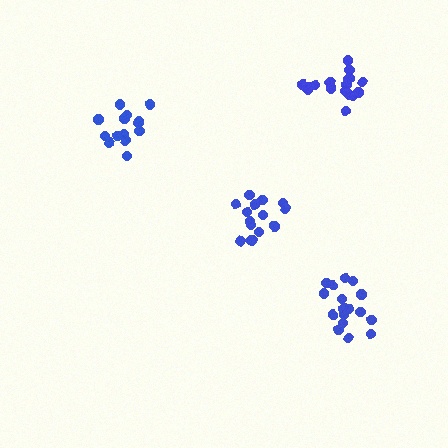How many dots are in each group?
Group 1: 18 dots, Group 2: 15 dots, Group 3: 17 dots, Group 4: 14 dots (64 total).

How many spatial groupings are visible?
There are 4 spatial groupings.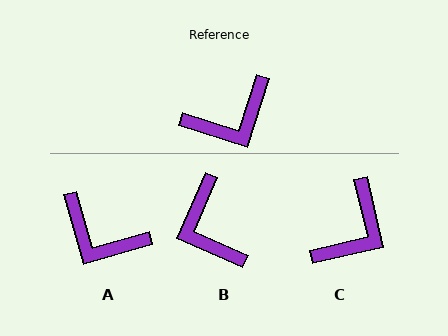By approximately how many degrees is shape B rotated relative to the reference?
Approximately 96 degrees clockwise.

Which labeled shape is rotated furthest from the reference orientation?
B, about 96 degrees away.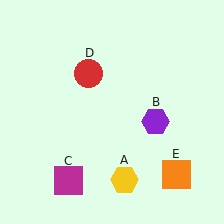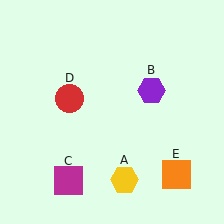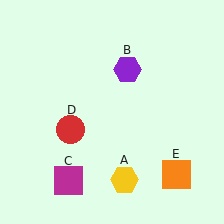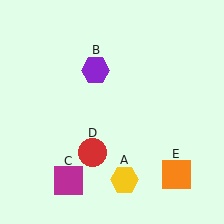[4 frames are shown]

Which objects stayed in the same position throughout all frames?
Yellow hexagon (object A) and magenta square (object C) and orange square (object E) remained stationary.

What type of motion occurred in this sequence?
The purple hexagon (object B), red circle (object D) rotated counterclockwise around the center of the scene.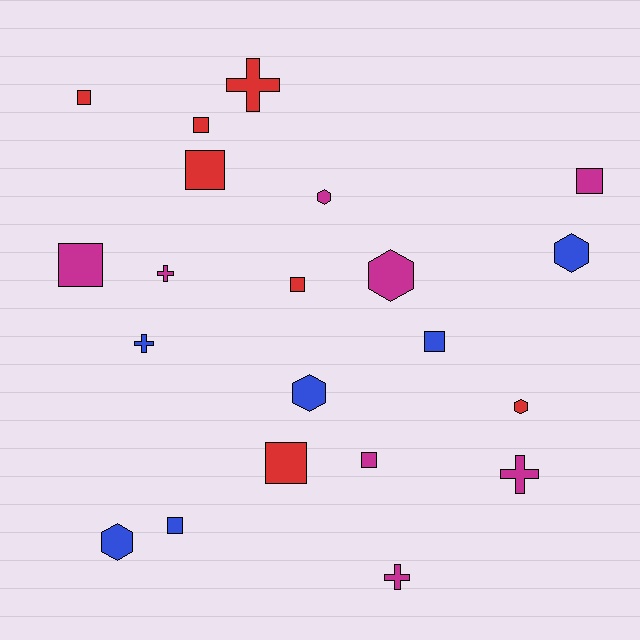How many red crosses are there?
There is 1 red cross.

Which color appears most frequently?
Magenta, with 8 objects.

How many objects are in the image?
There are 21 objects.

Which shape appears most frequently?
Square, with 10 objects.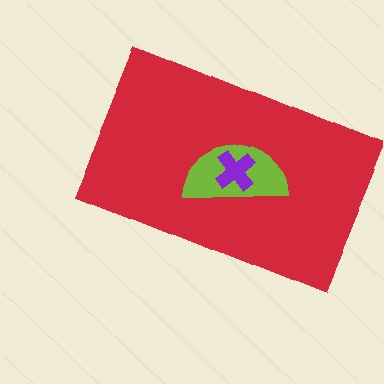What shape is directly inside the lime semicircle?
The purple cross.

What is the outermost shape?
The red rectangle.